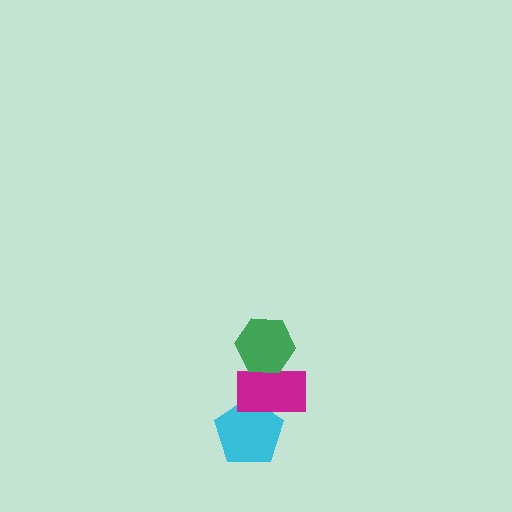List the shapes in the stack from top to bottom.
From top to bottom: the green hexagon, the magenta rectangle, the cyan pentagon.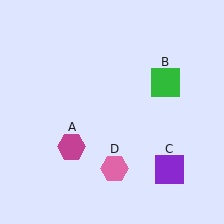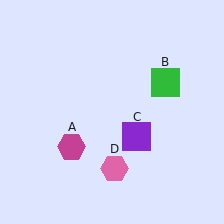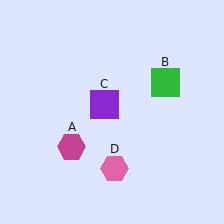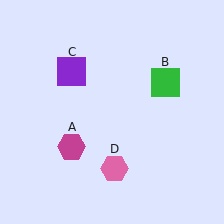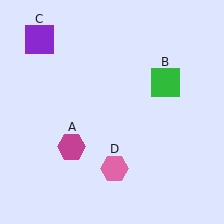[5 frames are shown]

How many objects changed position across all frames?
1 object changed position: purple square (object C).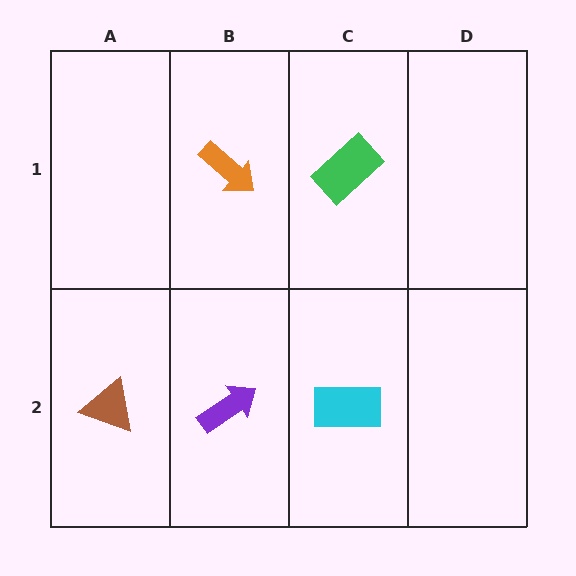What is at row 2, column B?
A purple arrow.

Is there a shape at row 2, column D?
No, that cell is empty.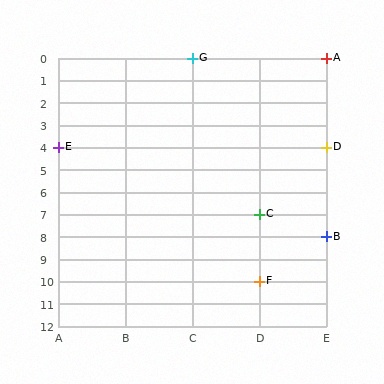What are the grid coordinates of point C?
Point C is at grid coordinates (D, 7).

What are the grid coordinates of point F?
Point F is at grid coordinates (D, 10).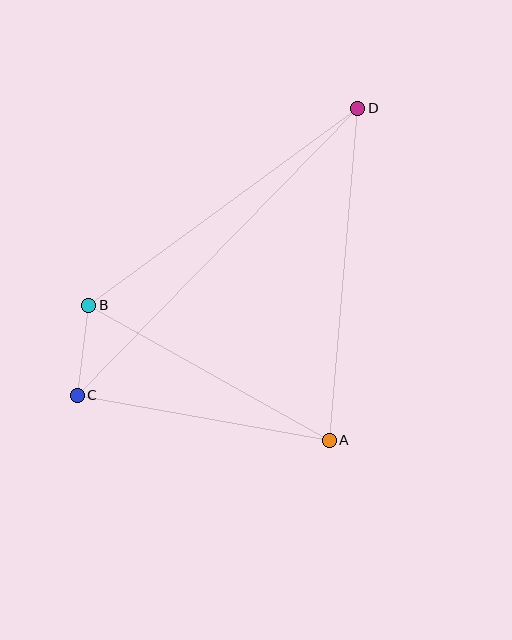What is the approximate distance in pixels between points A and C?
The distance between A and C is approximately 256 pixels.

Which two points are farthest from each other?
Points C and D are farthest from each other.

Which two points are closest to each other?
Points B and C are closest to each other.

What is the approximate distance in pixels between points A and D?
The distance between A and D is approximately 333 pixels.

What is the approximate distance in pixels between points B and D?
The distance between B and D is approximately 334 pixels.